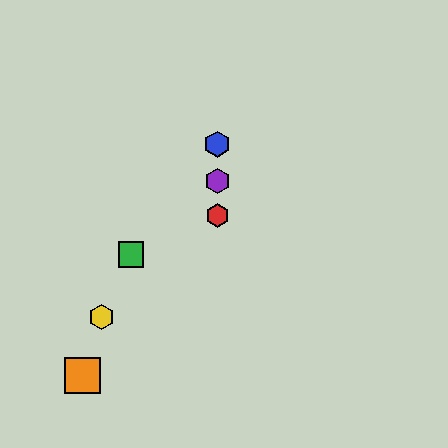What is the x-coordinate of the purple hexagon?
The purple hexagon is at x≈217.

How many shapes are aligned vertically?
3 shapes (the red hexagon, the blue hexagon, the purple hexagon) are aligned vertically.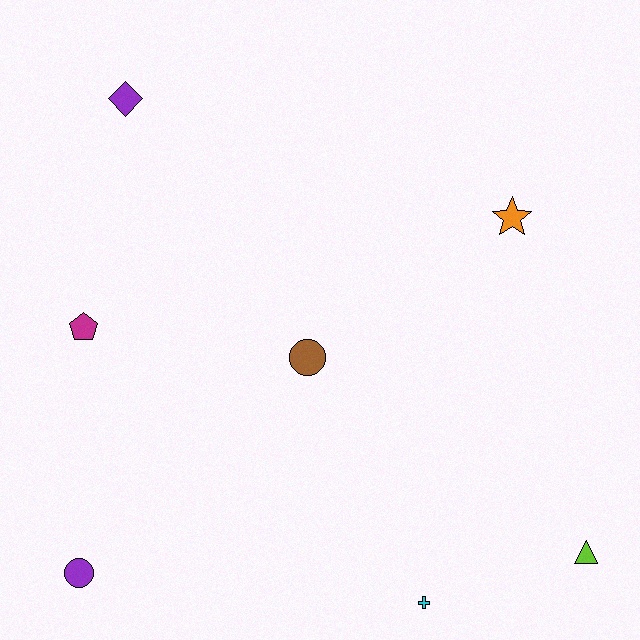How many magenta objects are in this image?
There is 1 magenta object.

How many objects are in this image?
There are 7 objects.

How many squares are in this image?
There are no squares.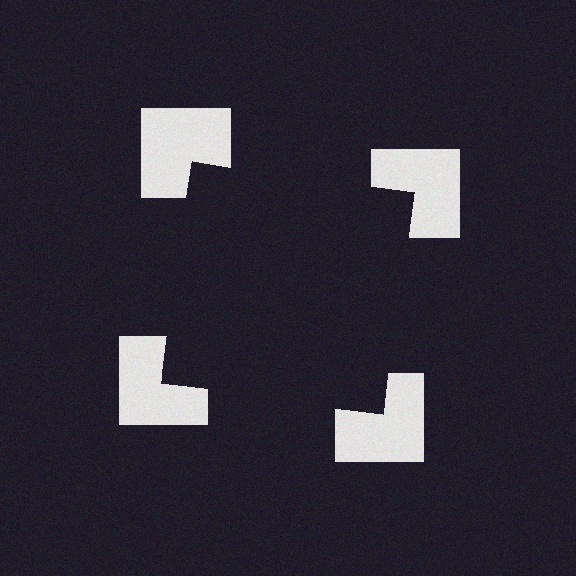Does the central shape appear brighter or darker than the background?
It typically appears slightly darker than the background, even though no actual brightness change is drawn.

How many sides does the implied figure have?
4 sides.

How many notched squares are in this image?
There are 4 — one at each vertex of the illusory square.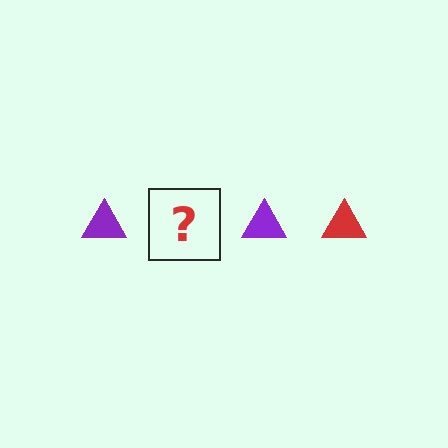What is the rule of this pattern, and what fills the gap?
The rule is that the pattern cycles through purple, red triangles. The gap should be filled with a red triangle.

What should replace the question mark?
The question mark should be replaced with a red triangle.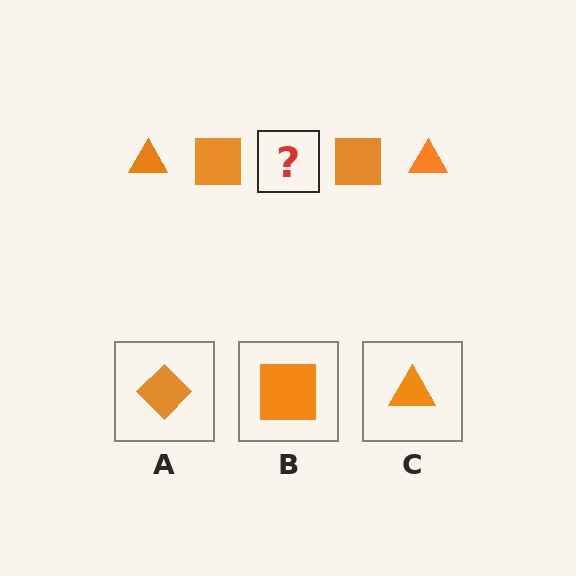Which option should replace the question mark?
Option C.